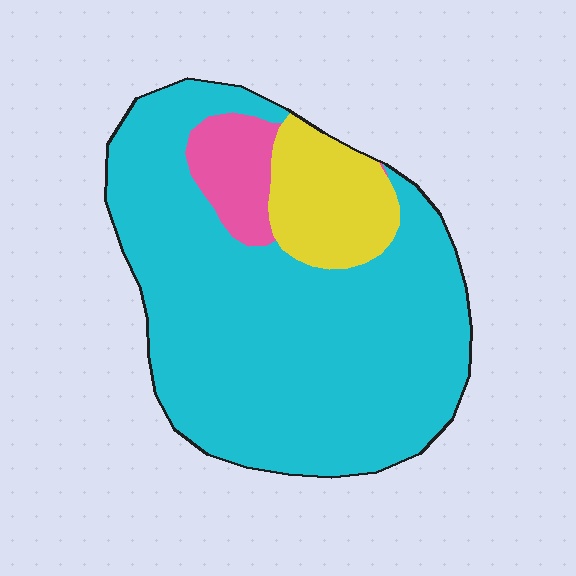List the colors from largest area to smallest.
From largest to smallest: cyan, yellow, pink.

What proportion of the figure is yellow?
Yellow takes up less than a sixth of the figure.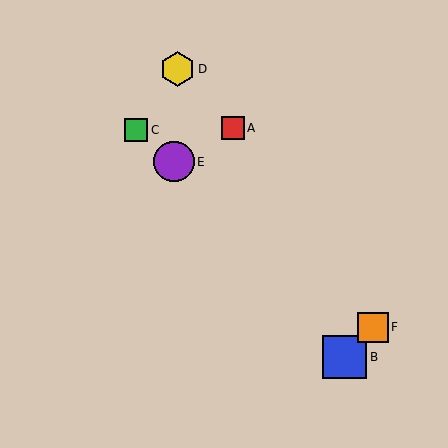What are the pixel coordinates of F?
Object F is at (373, 327).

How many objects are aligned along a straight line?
3 objects (C, E, F) are aligned along a straight line.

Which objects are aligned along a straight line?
Objects C, E, F are aligned along a straight line.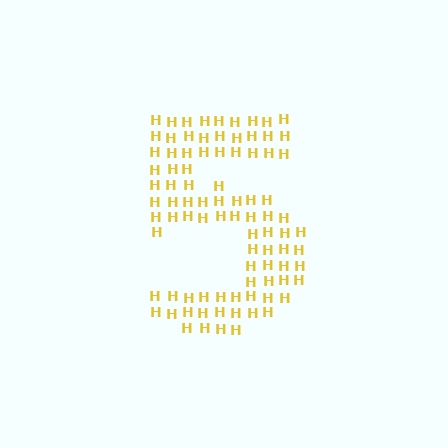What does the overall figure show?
The overall figure shows the digit 5.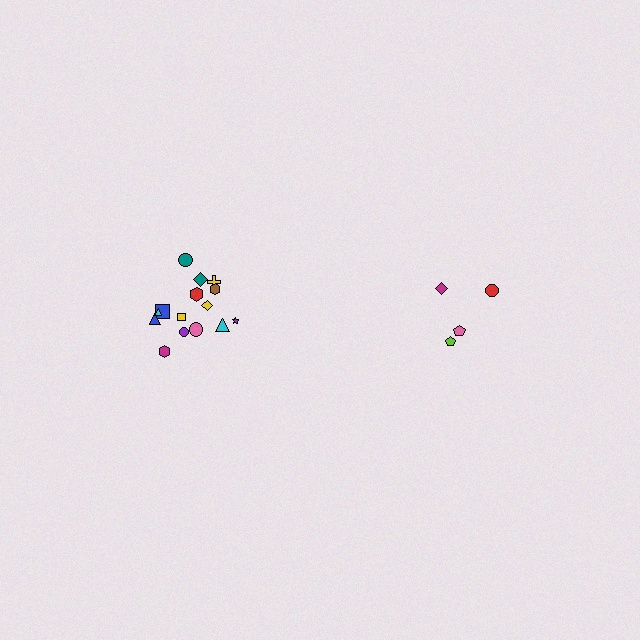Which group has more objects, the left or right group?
The left group.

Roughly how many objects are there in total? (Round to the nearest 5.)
Roughly 20 objects in total.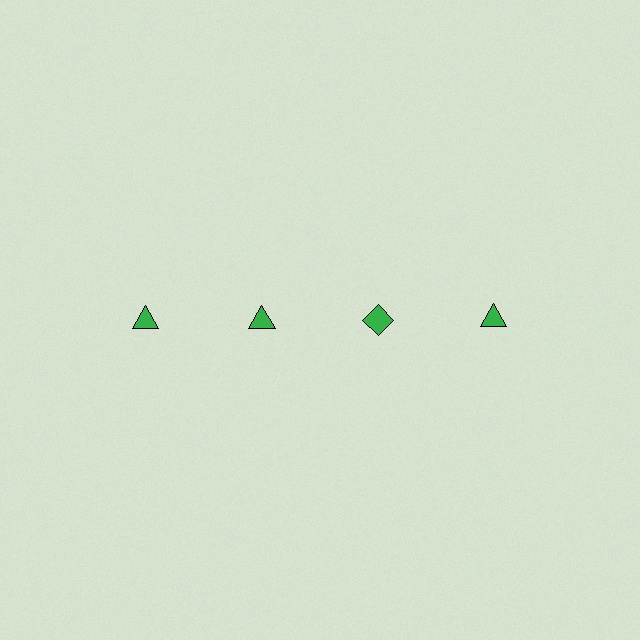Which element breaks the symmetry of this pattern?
The green diamond in the top row, center column breaks the symmetry. All other shapes are green triangles.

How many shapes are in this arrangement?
There are 4 shapes arranged in a grid pattern.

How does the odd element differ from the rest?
It has a different shape: diamond instead of triangle.